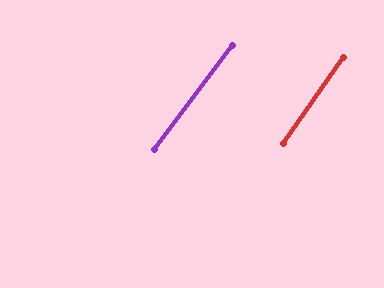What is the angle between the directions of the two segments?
Approximately 2 degrees.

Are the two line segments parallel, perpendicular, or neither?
Parallel — their directions differ by only 2.0°.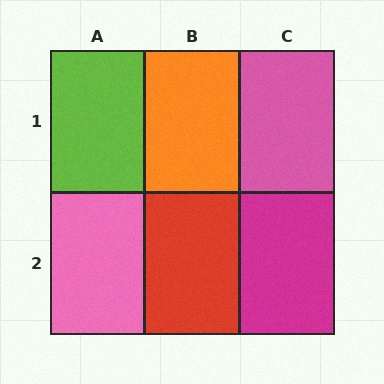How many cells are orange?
1 cell is orange.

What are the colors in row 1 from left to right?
Lime, orange, pink.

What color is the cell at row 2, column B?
Red.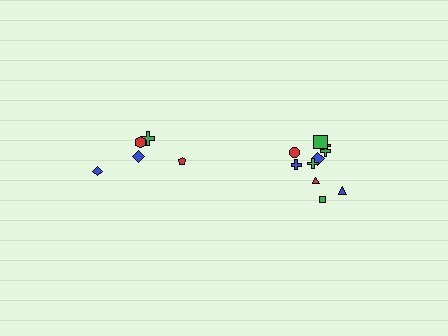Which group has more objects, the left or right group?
The right group.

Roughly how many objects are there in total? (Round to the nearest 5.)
Roughly 15 objects in total.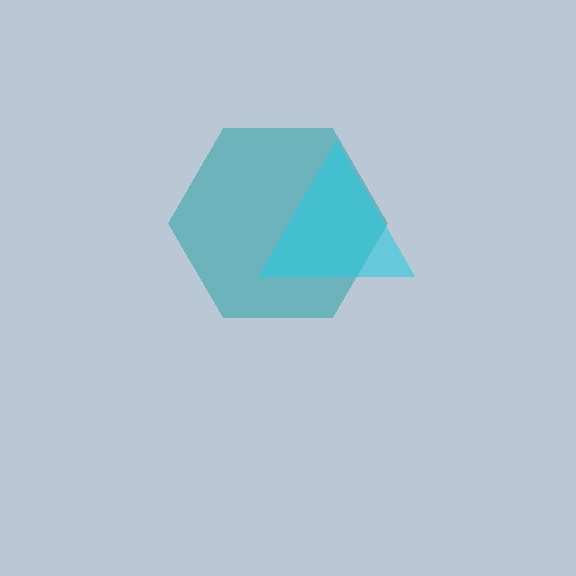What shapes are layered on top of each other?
The layered shapes are: a teal hexagon, a cyan triangle.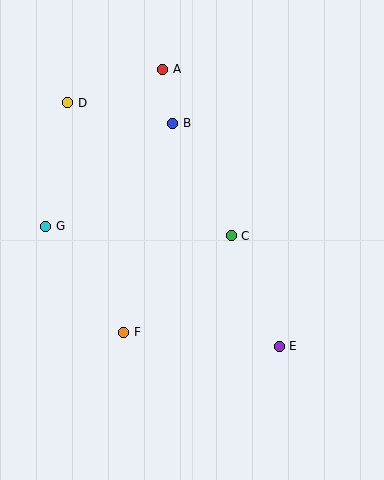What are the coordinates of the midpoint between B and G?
The midpoint between B and G is at (109, 175).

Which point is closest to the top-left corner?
Point D is closest to the top-left corner.